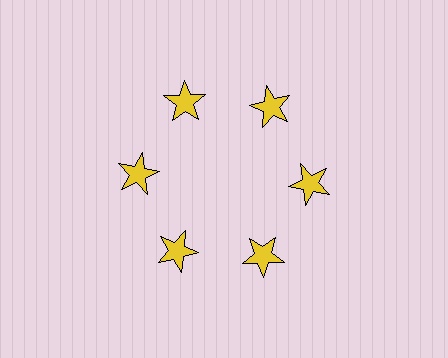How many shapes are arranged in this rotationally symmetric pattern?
There are 6 shapes, arranged in 6 groups of 1.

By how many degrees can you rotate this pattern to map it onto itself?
The pattern maps onto itself every 60 degrees of rotation.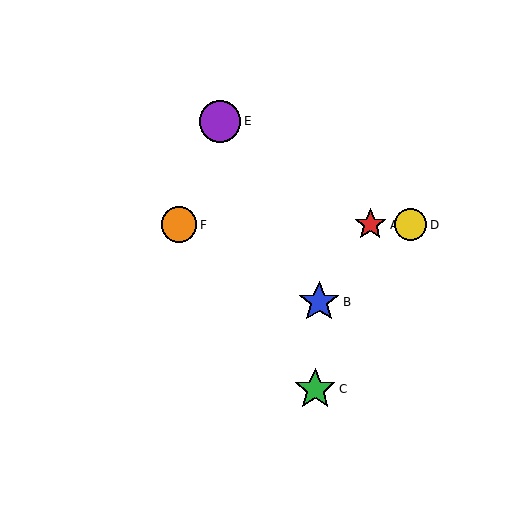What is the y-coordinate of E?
Object E is at y≈121.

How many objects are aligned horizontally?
3 objects (A, D, F) are aligned horizontally.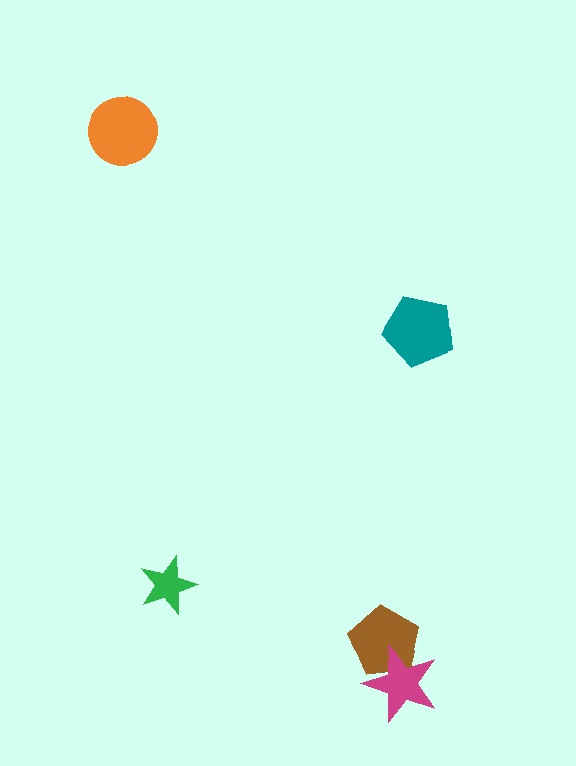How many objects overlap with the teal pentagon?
0 objects overlap with the teal pentagon.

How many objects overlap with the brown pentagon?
1 object overlaps with the brown pentagon.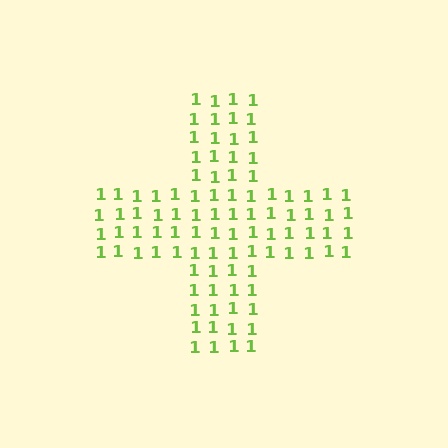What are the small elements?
The small elements are digit 1's.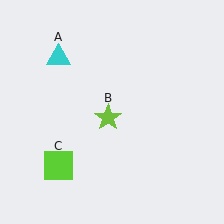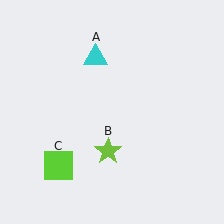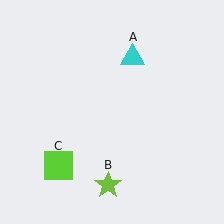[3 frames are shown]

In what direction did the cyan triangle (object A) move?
The cyan triangle (object A) moved right.